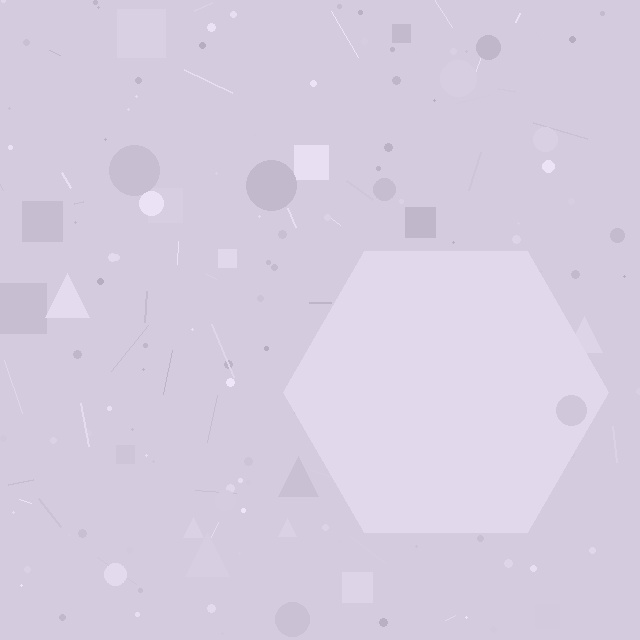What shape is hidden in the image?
A hexagon is hidden in the image.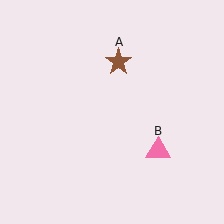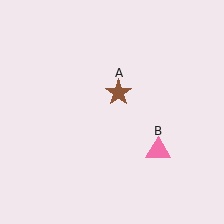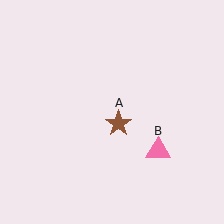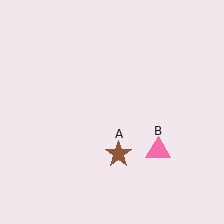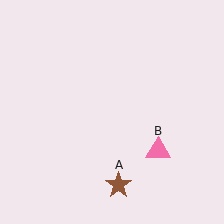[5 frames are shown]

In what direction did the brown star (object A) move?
The brown star (object A) moved down.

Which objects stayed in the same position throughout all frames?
Pink triangle (object B) remained stationary.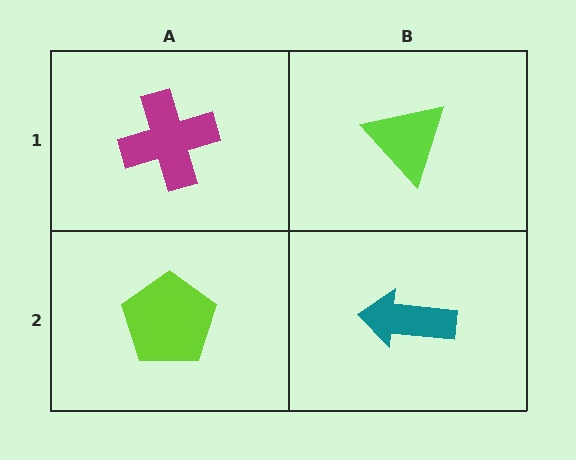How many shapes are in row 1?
2 shapes.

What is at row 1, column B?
A lime triangle.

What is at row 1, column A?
A magenta cross.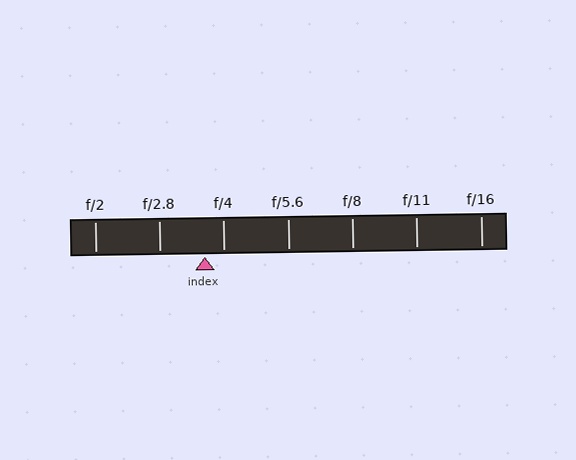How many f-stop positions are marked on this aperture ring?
There are 7 f-stop positions marked.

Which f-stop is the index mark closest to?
The index mark is closest to f/4.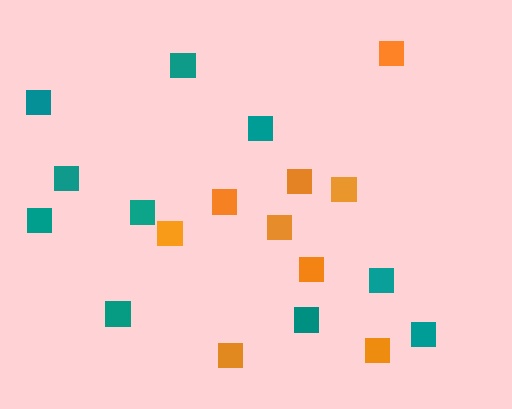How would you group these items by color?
There are 2 groups: one group of teal squares (10) and one group of orange squares (9).